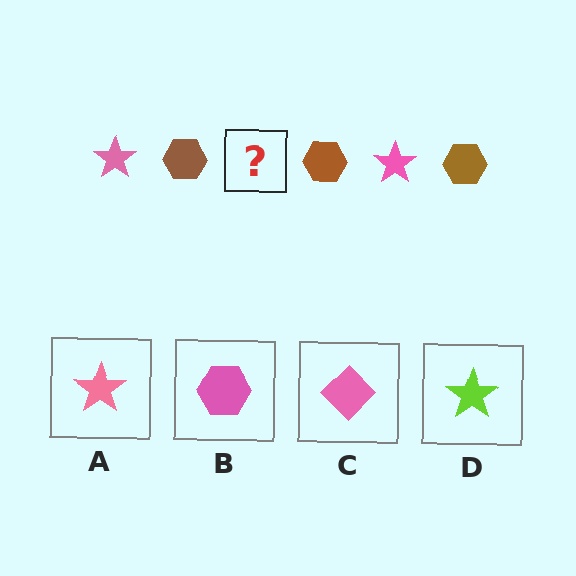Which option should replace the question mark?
Option A.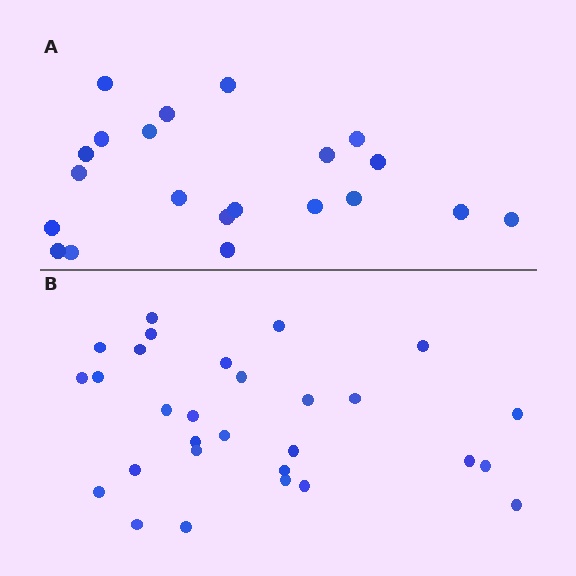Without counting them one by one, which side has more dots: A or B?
Region B (the bottom region) has more dots.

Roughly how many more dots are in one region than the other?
Region B has roughly 8 or so more dots than region A.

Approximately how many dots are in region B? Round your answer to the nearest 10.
About 30 dots. (The exact count is 29, which rounds to 30.)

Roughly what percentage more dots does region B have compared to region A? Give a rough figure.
About 40% more.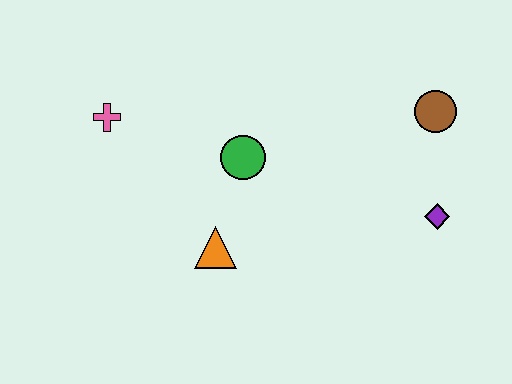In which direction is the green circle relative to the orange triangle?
The green circle is above the orange triangle.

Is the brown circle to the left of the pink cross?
No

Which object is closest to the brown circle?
The purple diamond is closest to the brown circle.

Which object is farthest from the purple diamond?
The pink cross is farthest from the purple diamond.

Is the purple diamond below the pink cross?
Yes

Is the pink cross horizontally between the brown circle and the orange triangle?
No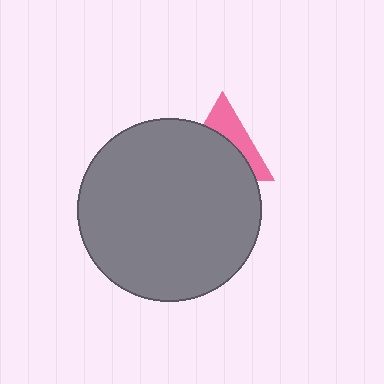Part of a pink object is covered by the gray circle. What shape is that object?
It is a triangle.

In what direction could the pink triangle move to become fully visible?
The pink triangle could move up. That would shift it out from behind the gray circle entirely.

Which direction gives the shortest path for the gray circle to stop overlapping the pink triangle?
Moving down gives the shortest separation.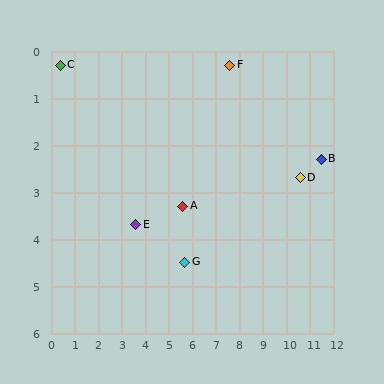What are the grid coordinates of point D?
Point D is at approximately (10.6, 2.7).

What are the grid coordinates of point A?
Point A is at approximately (5.6, 3.3).